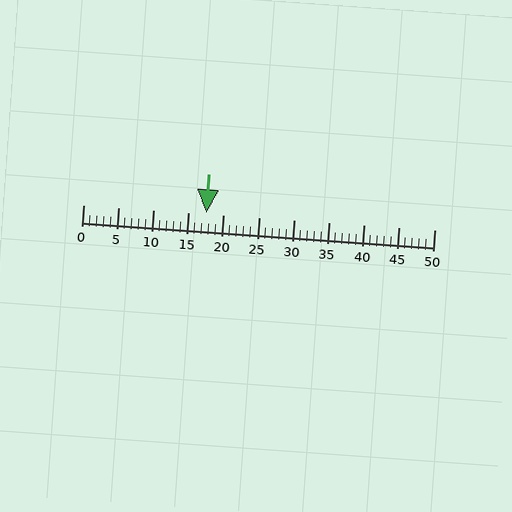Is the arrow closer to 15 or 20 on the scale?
The arrow is closer to 20.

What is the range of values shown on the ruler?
The ruler shows values from 0 to 50.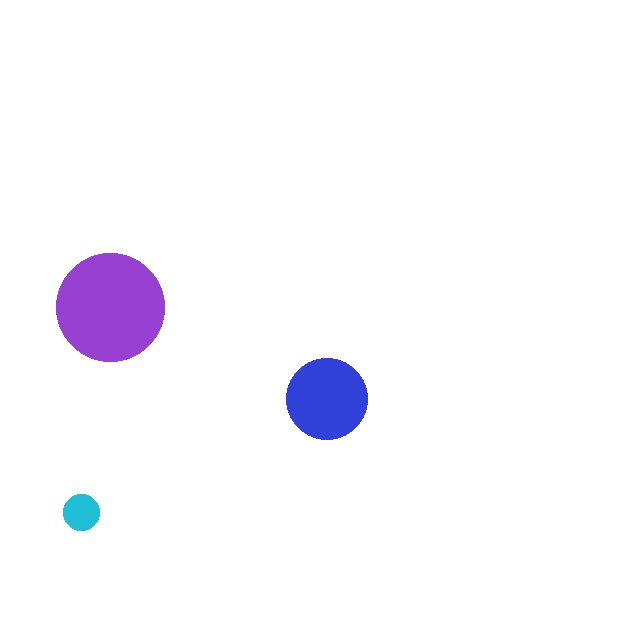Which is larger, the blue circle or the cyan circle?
The blue one.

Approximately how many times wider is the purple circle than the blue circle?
About 1.5 times wider.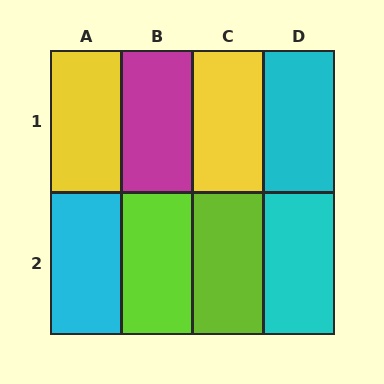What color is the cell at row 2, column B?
Lime.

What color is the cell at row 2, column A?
Cyan.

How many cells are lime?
2 cells are lime.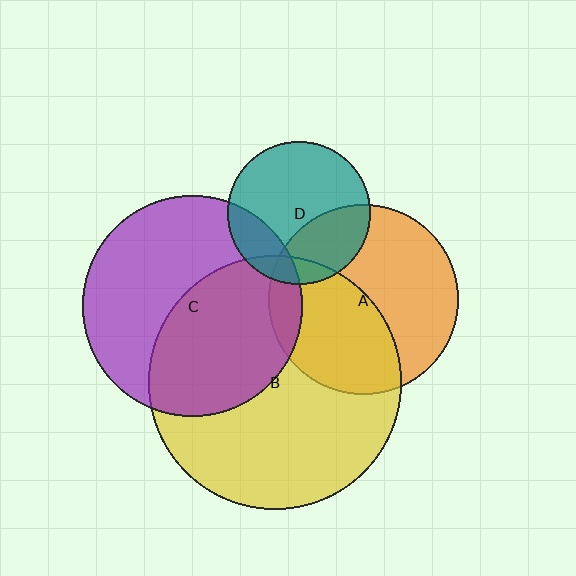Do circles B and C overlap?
Yes.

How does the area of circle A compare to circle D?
Approximately 1.8 times.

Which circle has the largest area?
Circle B (yellow).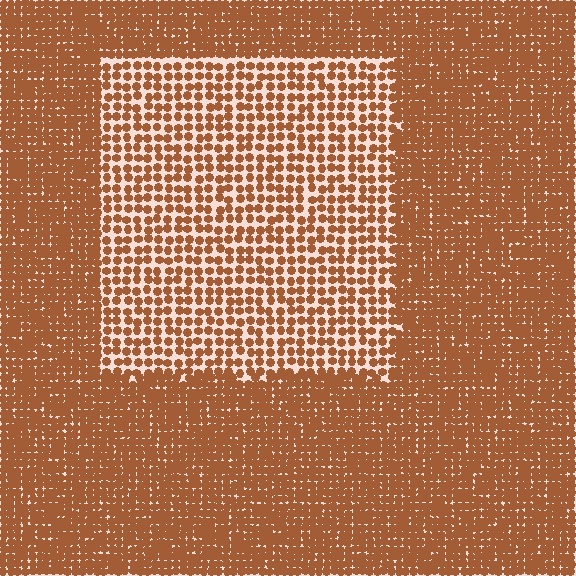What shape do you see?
I see a rectangle.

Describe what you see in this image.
The image contains small brown elements arranged at two different densities. A rectangle-shaped region is visible where the elements are less densely packed than the surrounding area.